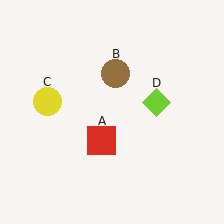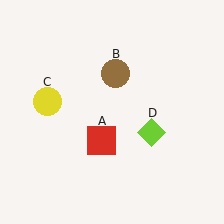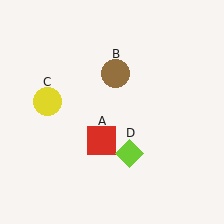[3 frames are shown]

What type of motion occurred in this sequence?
The lime diamond (object D) rotated clockwise around the center of the scene.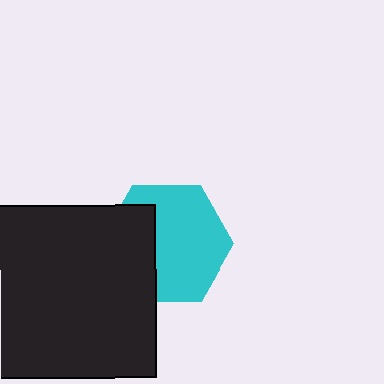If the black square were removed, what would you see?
You would see the complete cyan hexagon.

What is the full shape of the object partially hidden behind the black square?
The partially hidden object is a cyan hexagon.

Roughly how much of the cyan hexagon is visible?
Most of it is visible (roughly 65%).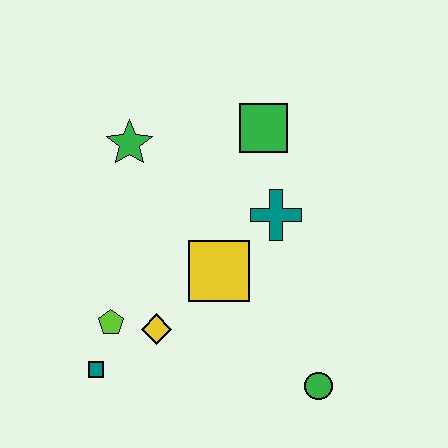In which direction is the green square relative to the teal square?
The green square is above the teal square.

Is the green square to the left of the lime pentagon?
No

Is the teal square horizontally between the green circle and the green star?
No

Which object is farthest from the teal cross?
The teal square is farthest from the teal cross.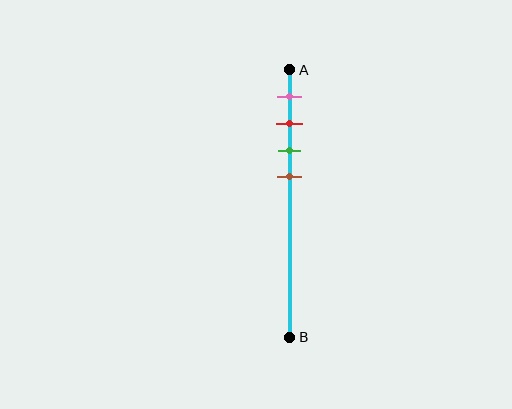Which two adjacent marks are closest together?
The red and green marks are the closest adjacent pair.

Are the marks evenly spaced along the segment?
Yes, the marks are approximately evenly spaced.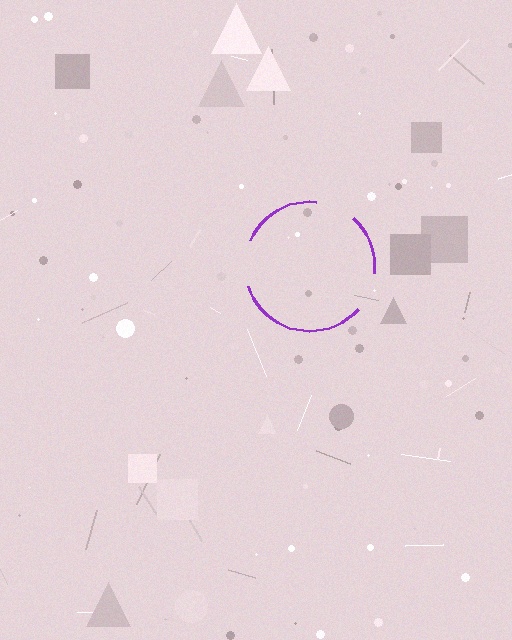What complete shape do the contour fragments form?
The contour fragments form a circle.